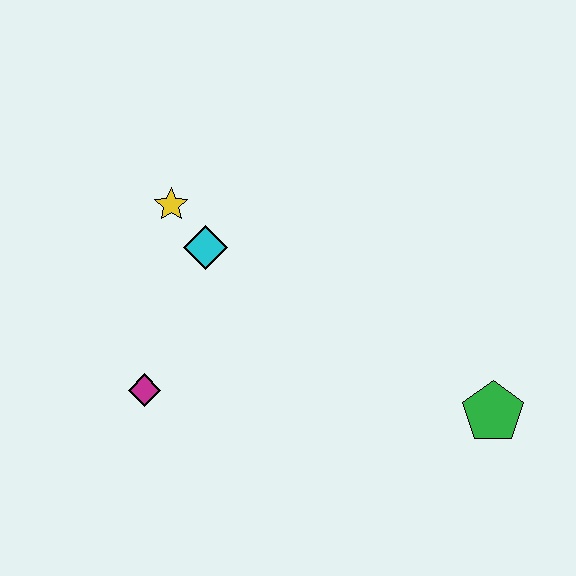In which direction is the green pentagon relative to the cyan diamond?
The green pentagon is to the right of the cyan diamond.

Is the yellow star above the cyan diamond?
Yes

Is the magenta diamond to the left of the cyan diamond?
Yes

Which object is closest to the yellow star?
The cyan diamond is closest to the yellow star.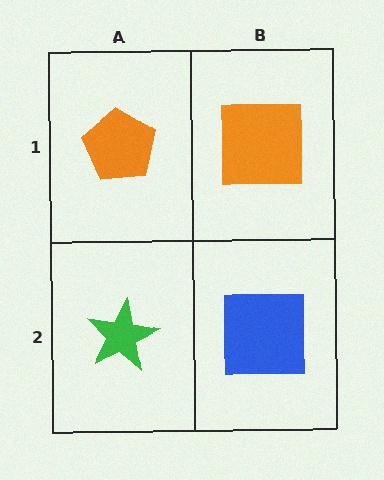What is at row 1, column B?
An orange square.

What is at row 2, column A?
A green star.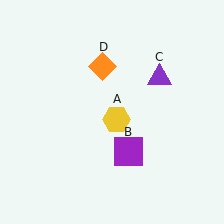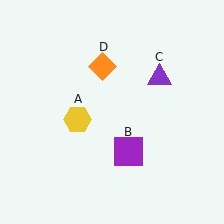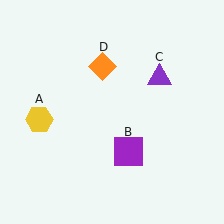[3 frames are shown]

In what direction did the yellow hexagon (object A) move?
The yellow hexagon (object A) moved left.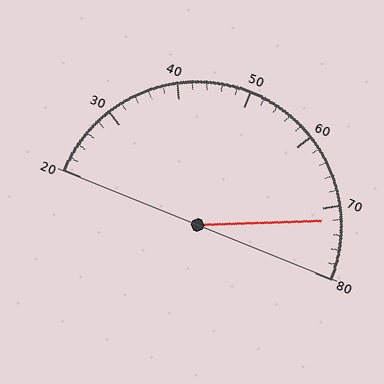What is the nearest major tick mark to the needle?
The nearest major tick mark is 70.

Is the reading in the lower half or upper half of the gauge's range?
The reading is in the upper half of the range (20 to 80).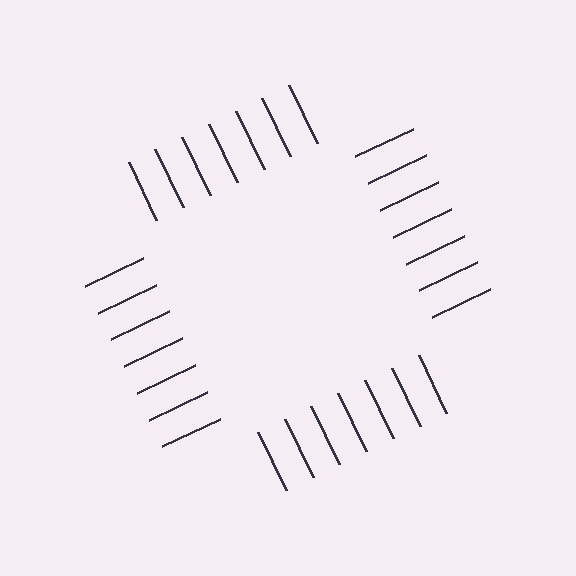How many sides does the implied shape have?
4 sides — the line-ends trace a square.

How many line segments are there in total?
28 — 7 along each of the 4 edges.